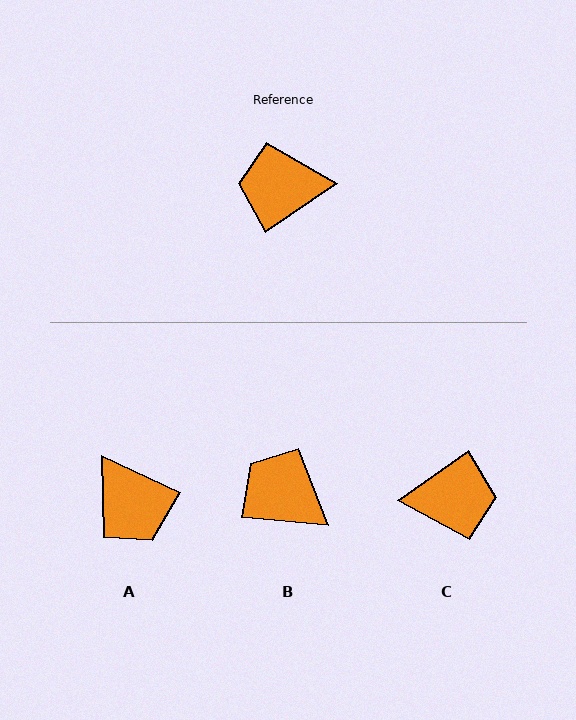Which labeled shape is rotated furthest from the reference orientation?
C, about 179 degrees away.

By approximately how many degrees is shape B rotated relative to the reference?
Approximately 39 degrees clockwise.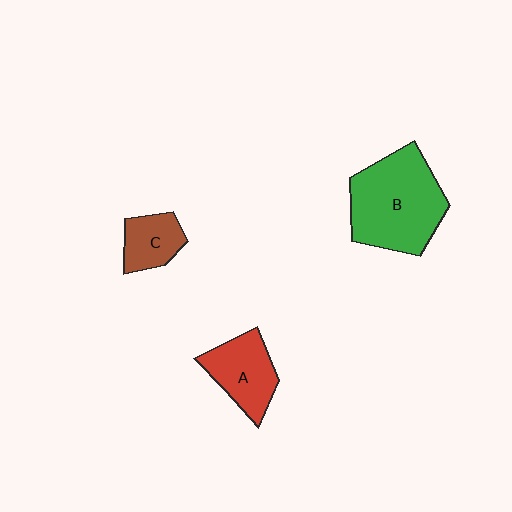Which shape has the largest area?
Shape B (green).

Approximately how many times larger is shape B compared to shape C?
Approximately 2.7 times.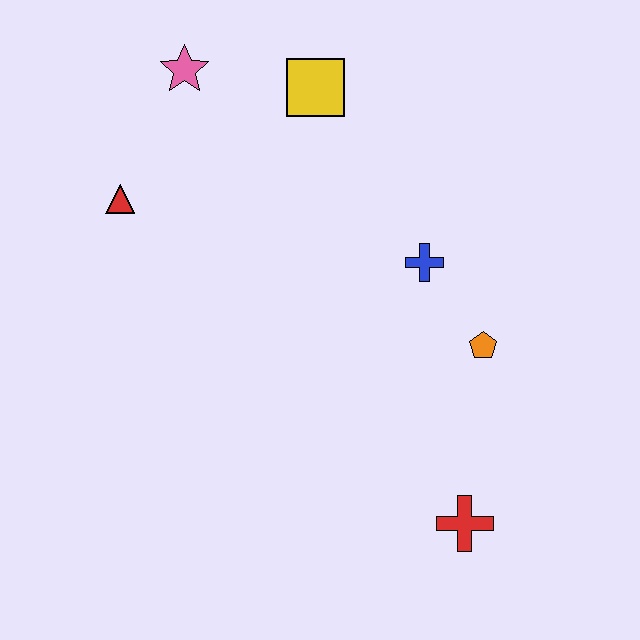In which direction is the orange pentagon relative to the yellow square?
The orange pentagon is below the yellow square.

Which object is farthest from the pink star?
The red cross is farthest from the pink star.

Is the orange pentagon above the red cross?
Yes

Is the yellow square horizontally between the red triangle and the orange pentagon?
Yes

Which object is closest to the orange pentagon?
The blue cross is closest to the orange pentagon.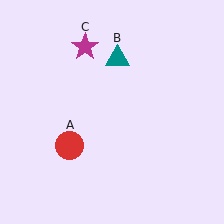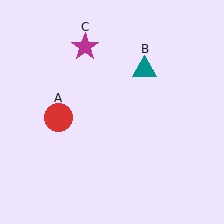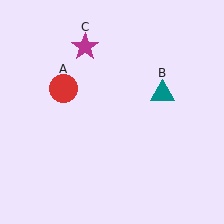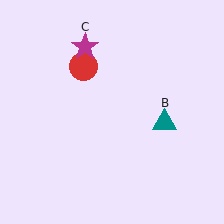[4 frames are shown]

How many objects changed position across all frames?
2 objects changed position: red circle (object A), teal triangle (object B).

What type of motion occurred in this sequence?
The red circle (object A), teal triangle (object B) rotated clockwise around the center of the scene.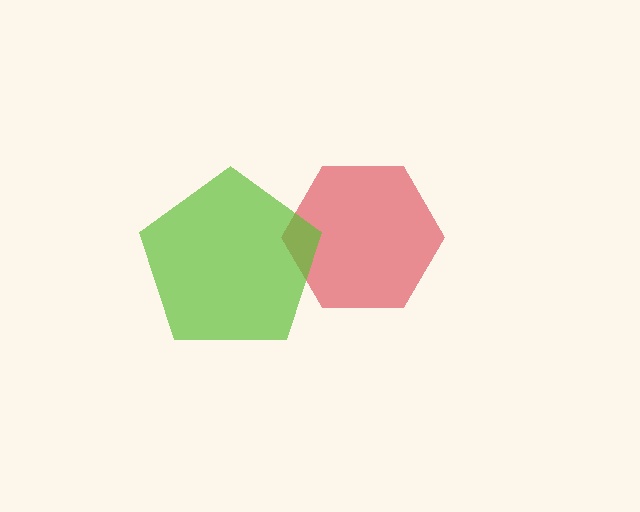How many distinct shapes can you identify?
There are 2 distinct shapes: a red hexagon, a lime pentagon.